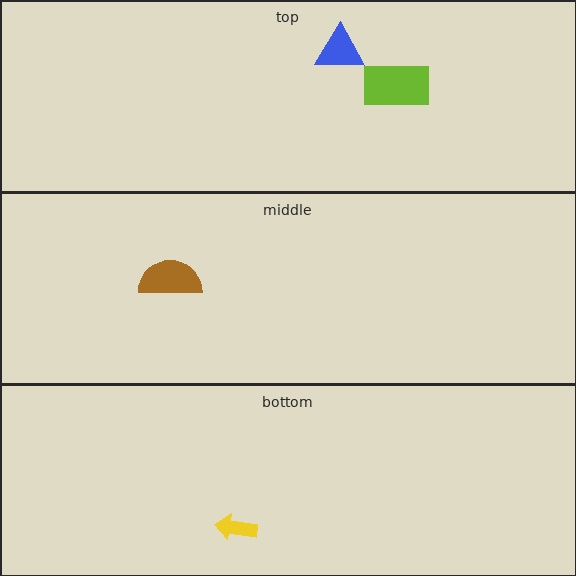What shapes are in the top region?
The blue triangle, the lime rectangle.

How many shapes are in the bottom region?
1.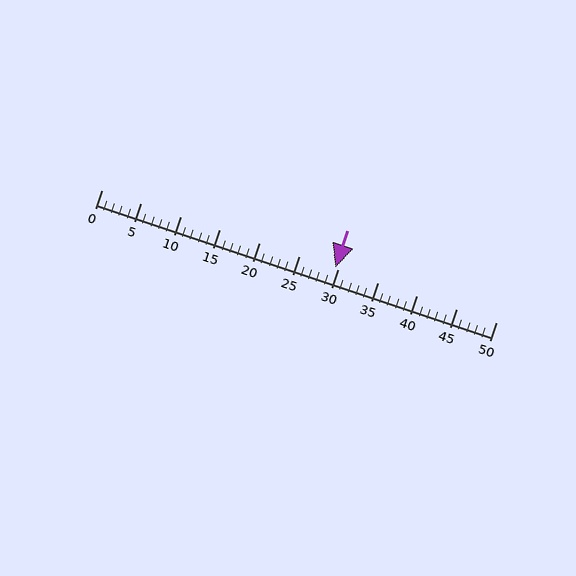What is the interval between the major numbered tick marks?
The major tick marks are spaced 5 units apart.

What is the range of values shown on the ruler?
The ruler shows values from 0 to 50.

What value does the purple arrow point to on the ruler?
The purple arrow points to approximately 30.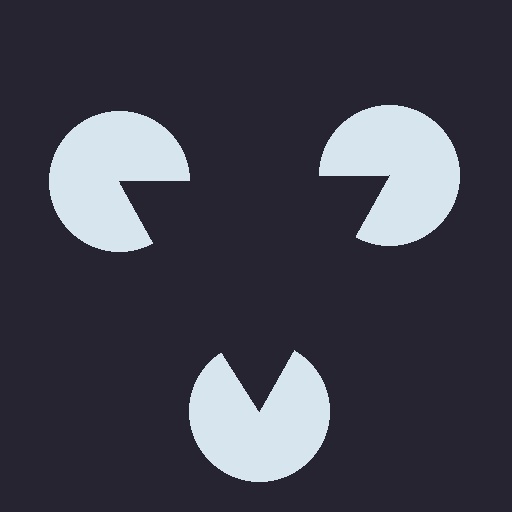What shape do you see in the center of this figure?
An illusory triangle — its edges are inferred from the aligned wedge cuts in the pac-man discs, not physically drawn.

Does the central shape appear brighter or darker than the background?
It typically appears slightly darker than the background, even though no actual brightness change is drawn.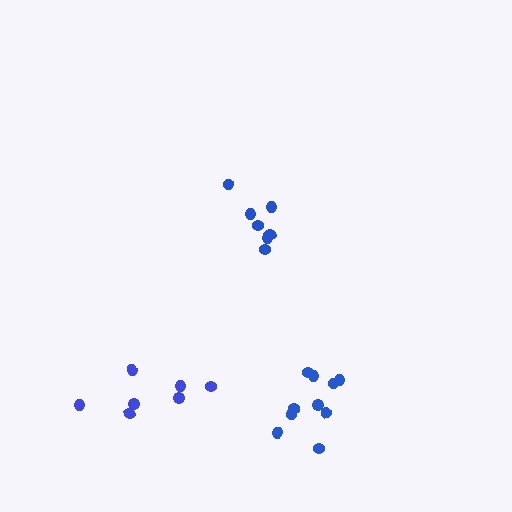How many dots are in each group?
Group 1: 10 dots, Group 2: 7 dots, Group 3: 7 dots (24 total).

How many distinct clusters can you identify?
There are 3 distinct clusters.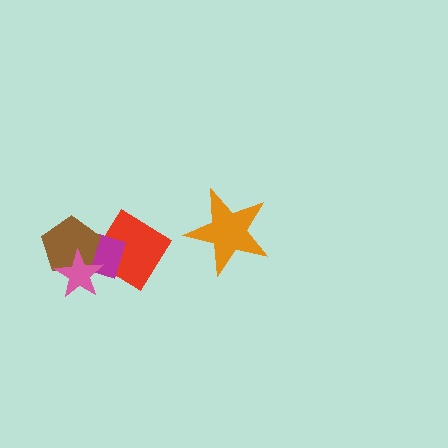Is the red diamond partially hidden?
Yes, it is partially covered by another shape.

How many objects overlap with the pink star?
3 objects overlap with the pink star.